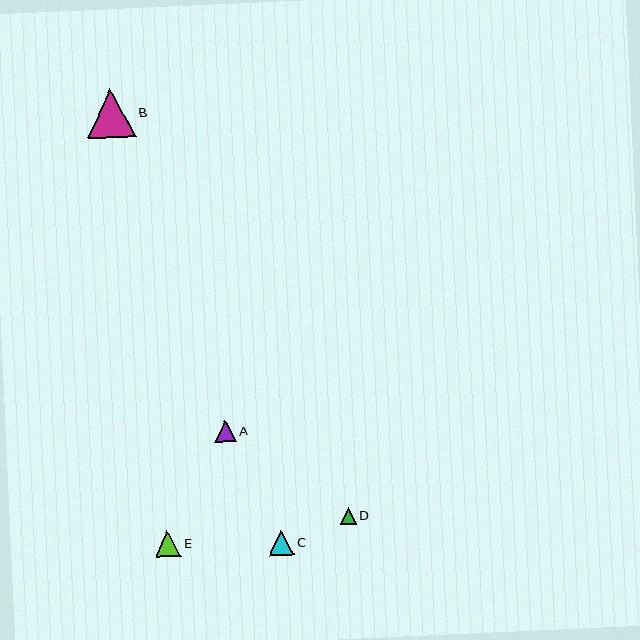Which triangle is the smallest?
Triangle D is the smallest with a size of approximately 16 pixels.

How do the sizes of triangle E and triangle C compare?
Triangle E and triangle C are approximately the same size.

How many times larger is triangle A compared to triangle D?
Triangle A is approximately 1.3 times the size of triangle D.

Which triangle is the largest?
Triangle B is the largest with a size of approximately 49 pixels.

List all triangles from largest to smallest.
From largest to smallest: B, E, C, A, D.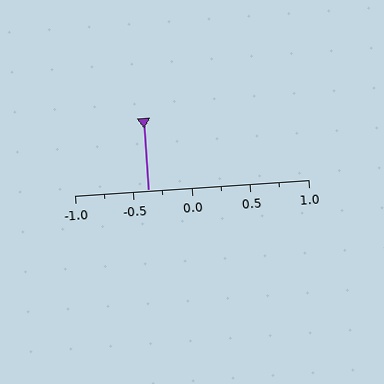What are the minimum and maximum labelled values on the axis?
The axis runs from -1.0 to 1.0.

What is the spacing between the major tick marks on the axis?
The major ticks are spaced 0.5 apart.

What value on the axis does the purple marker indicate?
The marker indicates approximately -0.38.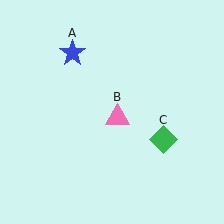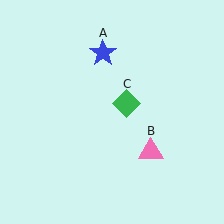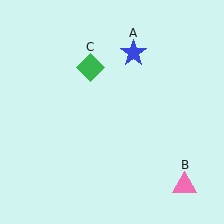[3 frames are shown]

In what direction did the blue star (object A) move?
The blue star (object A) moved right.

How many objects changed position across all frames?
3 objects changed position: blue star (object A), pink triangle (object B), green diamond (object C).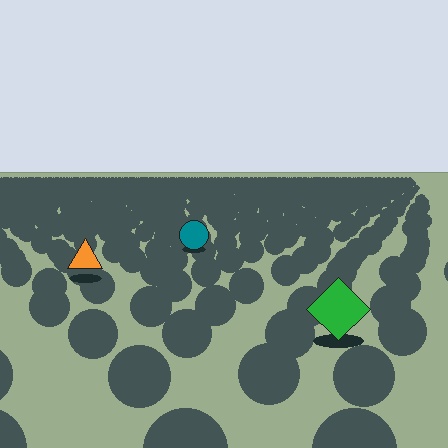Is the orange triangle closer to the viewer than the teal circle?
Yes. The orange triangle is closer — you can tell from the texture gradient: the ground texture is coarser near it.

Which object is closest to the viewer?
The green diamond is closest. The texture marks near it are larger and more spread out.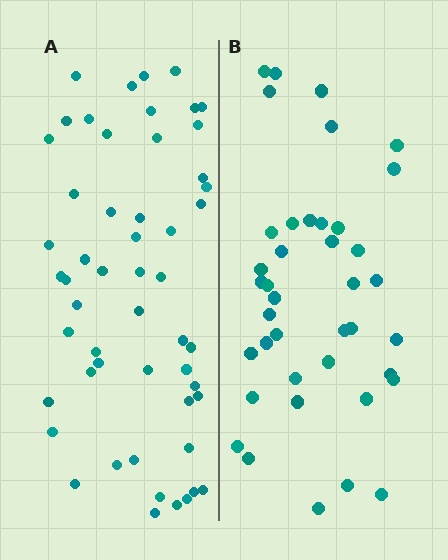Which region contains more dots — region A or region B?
Region A (the left region) has more dots.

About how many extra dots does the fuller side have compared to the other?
Region A has approximately 15 more dots than region B.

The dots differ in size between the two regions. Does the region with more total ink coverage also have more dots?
No. Region B has more total ink coverage because its dots are larger, but region A actually contains more individual dots. Total area can be misleading — the number of items is what matters here.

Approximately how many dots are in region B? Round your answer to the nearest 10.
About 40 dots.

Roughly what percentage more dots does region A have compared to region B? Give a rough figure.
About 30% more.